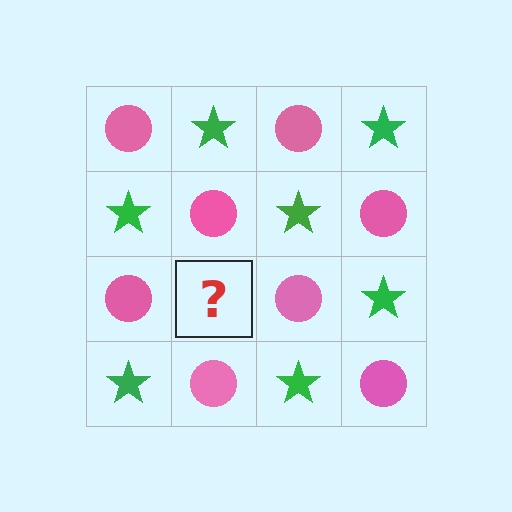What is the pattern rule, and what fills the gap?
The rule is that it alternates pink circle and green star in a checkerboard pattern. The gap should be filled with a green star.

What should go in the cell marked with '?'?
The missing cell should contain a green star.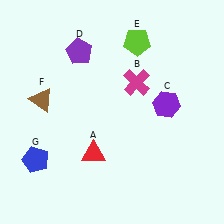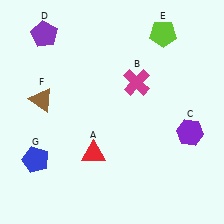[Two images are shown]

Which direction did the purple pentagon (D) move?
The purple pentagon (D) moved left.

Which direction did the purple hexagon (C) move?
The purple hexagon (C) moved down.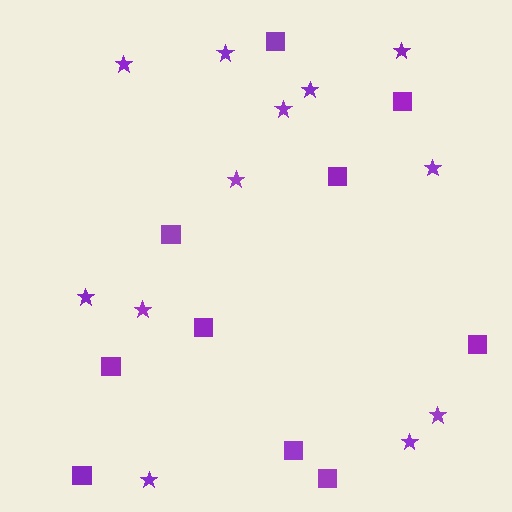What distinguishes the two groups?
There are 2 groups: one group of stars (12) and one group of squares (10).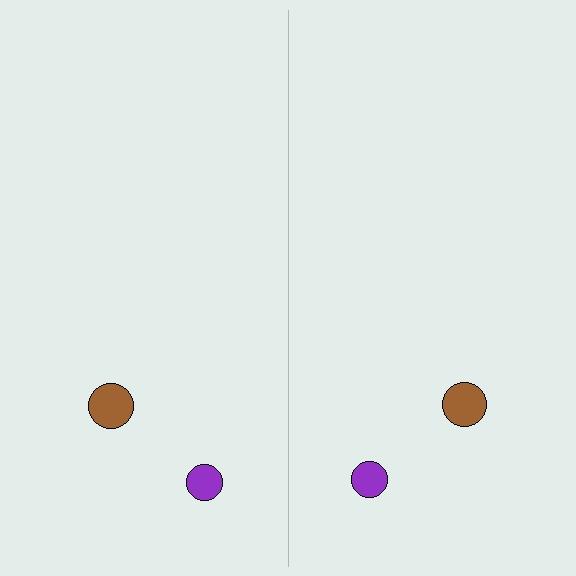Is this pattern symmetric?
Yes, this pattern has bilateral (reflection) symmetry.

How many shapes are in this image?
There are 4 shapes in this image.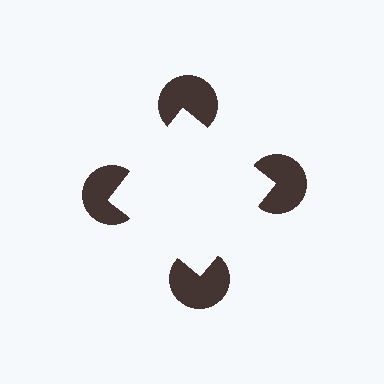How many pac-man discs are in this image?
There are 4 — one at each vertex of the illusory square.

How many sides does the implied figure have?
4 sides.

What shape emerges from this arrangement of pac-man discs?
An illusory square — its edges are inferred from the aligned wedge cuts in the pac-man discs, not physically drawn.